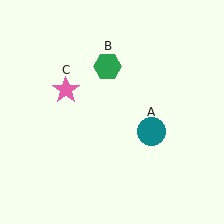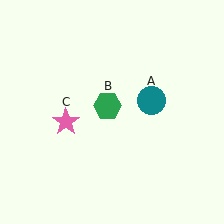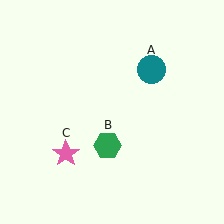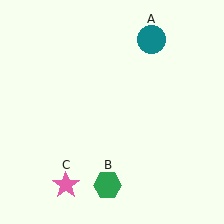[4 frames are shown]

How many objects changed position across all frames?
3 objects changed position: teal circle (object A), green hexagon (object B), pink star (object C).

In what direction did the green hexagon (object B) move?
The green hexagon (object B) moved down.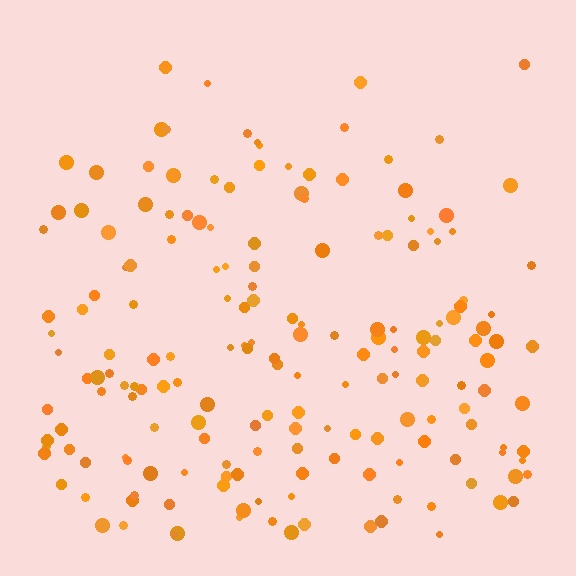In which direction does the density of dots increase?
From top to bottom, with the bottom side densest.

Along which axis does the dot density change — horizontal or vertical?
Vertical.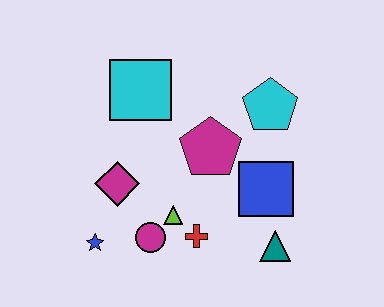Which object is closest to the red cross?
The lime triangle is closest to the red cross.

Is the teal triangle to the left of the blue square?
No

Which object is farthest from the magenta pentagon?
The blue star is farthest from the magenta pentagon.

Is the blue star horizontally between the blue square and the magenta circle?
No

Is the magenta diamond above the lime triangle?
Yes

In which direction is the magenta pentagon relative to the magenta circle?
The magenta pentagon is above the magenta circle.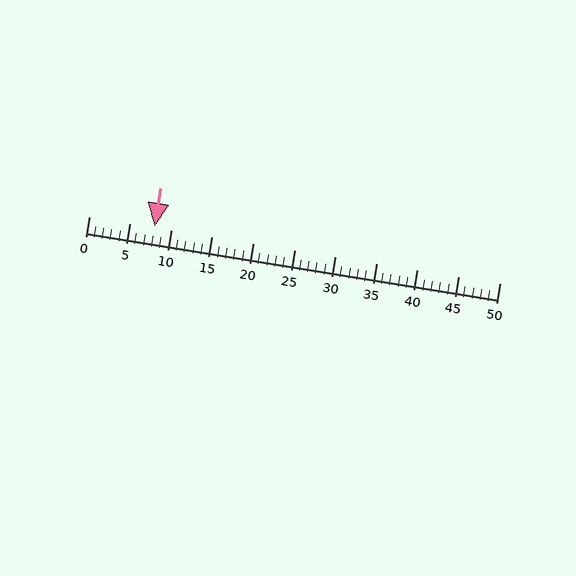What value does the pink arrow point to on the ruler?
The pink arrow points to approximately 8.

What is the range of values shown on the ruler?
The ruler shows values from 0 to 50.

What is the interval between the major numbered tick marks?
The major tick marks are spaced 5 units apart.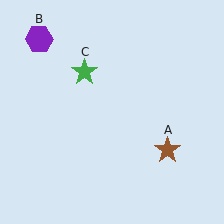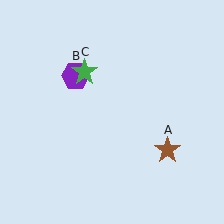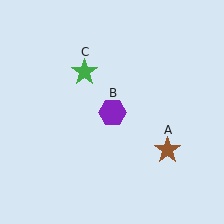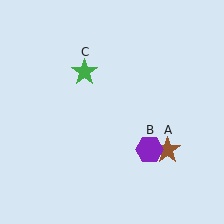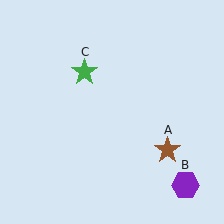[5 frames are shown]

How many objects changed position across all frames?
1 object changed position: purple hexagon (object B).